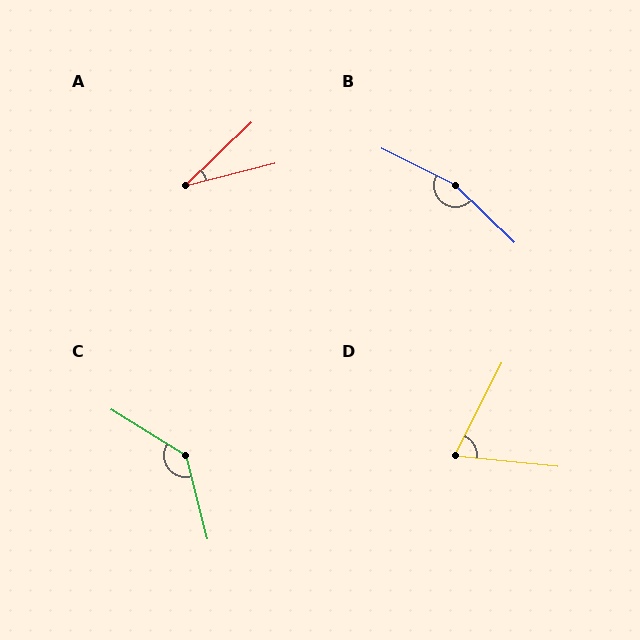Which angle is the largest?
B, at approximately 162 degrees.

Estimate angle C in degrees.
Approximately 136 degrees.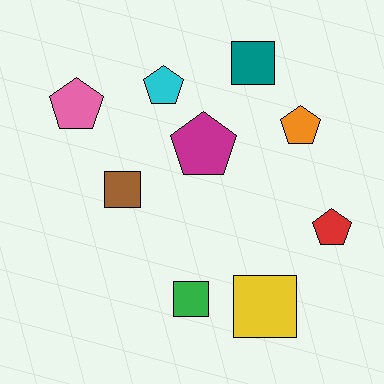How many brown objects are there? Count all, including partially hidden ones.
There is 1 brown object.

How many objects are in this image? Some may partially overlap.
There are 9 objects.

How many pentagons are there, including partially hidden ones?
There are 5 pentagons.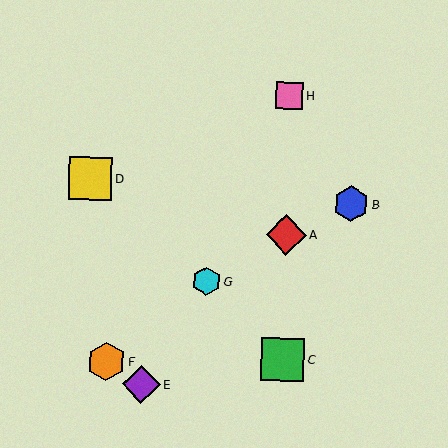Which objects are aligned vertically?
Objects A, C, H are aligned vertically.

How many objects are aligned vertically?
3 objects (A, C, H) are aligned vertically.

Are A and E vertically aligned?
No, A is at x≈286 and E is at x≈141.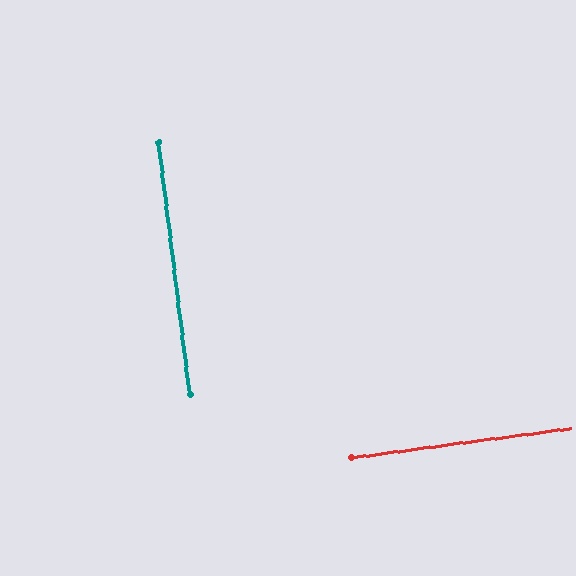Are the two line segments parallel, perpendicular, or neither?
Perpendicular — they meet at approximately 90°.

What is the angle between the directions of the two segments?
Approximately 90 degrees.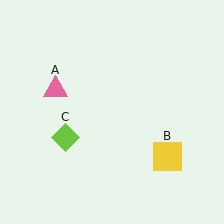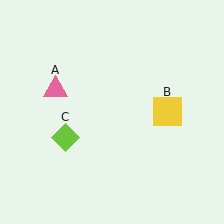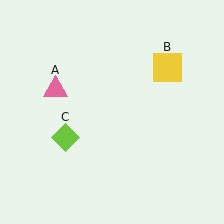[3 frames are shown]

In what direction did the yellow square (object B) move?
The yellow square (object B) moved up.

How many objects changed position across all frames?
1 object changed position: yellow square (object B).